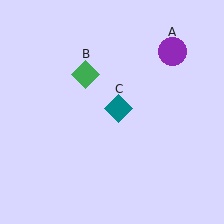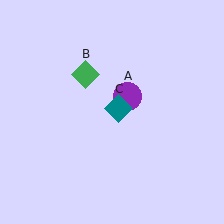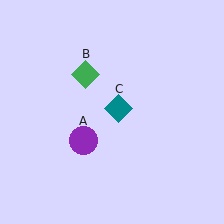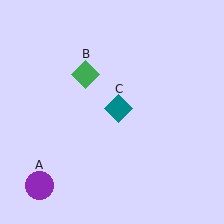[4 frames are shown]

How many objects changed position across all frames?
1 object changed position: purple circle (object A).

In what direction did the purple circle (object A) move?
The purple circle (object A) moved down and to the left.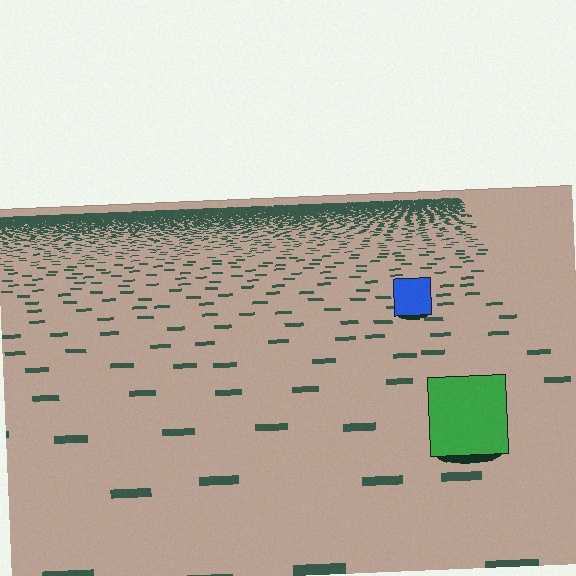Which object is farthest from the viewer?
The blue square is farthest from the viewer. It appears smaller and the ground texture around it is denser.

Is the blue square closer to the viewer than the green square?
No. The green square is closer — you can tell from the texture gradient: the ground texture is coarser near it.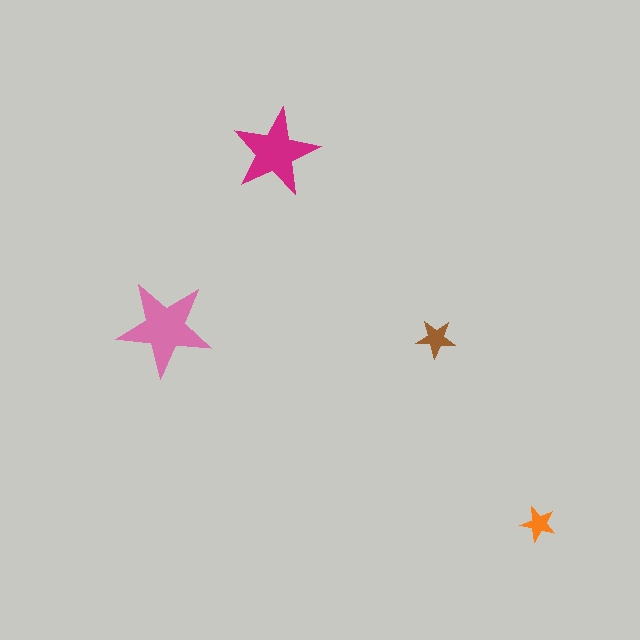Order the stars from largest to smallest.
the pink one, the magenta one, the brown one, the orange one.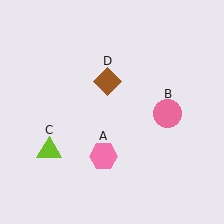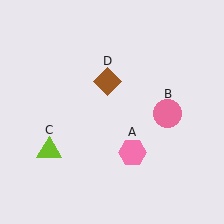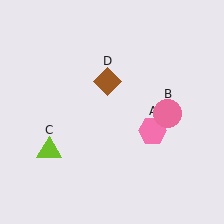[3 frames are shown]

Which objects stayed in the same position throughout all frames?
Pink circle (object B) and lime triangle (object C) and brown diamond (object D) remained stationary.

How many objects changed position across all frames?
1 object changed position: pink hexagon (object A).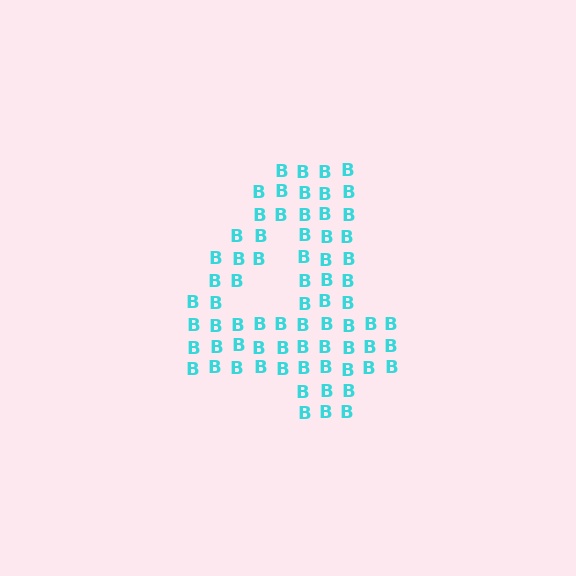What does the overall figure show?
The overall figure shows the digit 4.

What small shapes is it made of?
It is made of small letter B's.